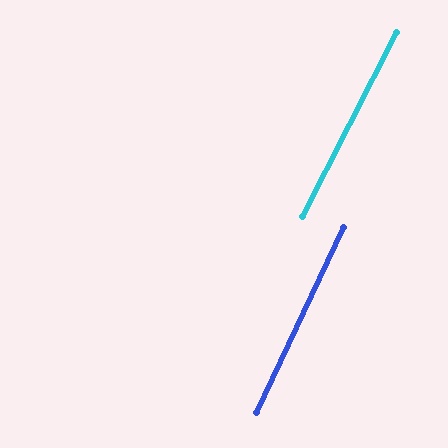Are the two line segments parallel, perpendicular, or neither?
Parallel — their directions differ by only 1.8°.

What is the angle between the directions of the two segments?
Approximately 2 degrees.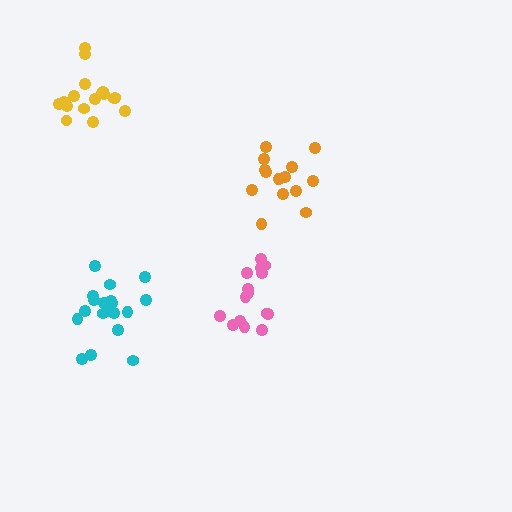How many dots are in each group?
Group 1: 20 dots, Group 2: 15 dots, Group 3: 15 dots, Group 4: 18 dots (68 total).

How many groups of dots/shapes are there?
There are 4 groups.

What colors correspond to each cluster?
The clusters are colored: cyan, pink, orange, yellow.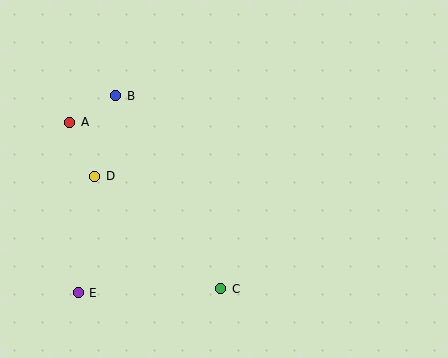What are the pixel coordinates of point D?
Point D is at (95, 176).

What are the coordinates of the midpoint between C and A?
The midpoint between C and A is at (145, 205).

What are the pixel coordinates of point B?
Point B is at (116, 96).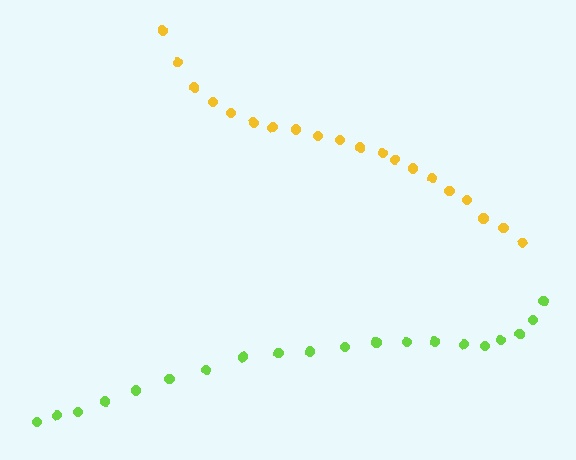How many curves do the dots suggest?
There are 2 distinct paths.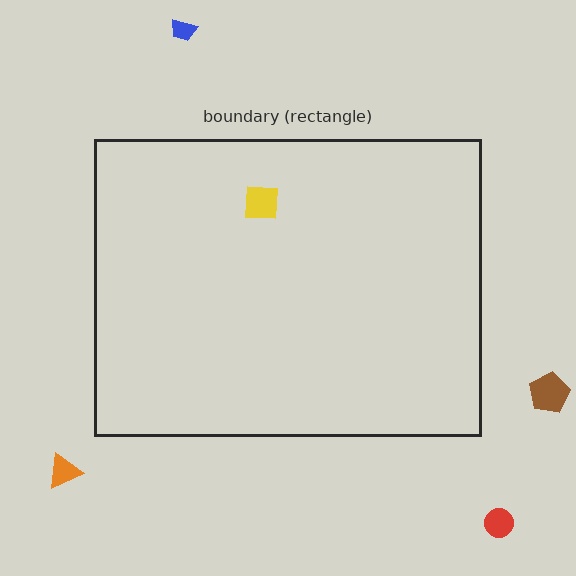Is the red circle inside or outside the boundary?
Outside.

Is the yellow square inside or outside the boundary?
Inside.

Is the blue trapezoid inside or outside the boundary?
Outside.